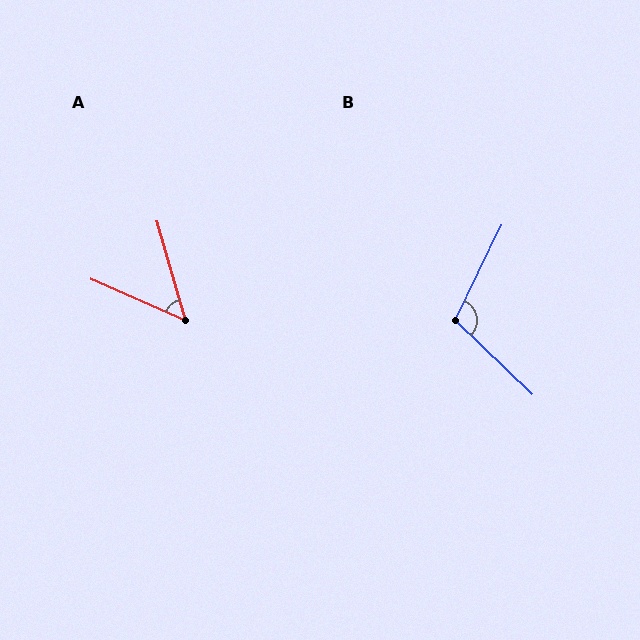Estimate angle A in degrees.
Approximately 50 degrees.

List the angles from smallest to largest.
A (50°), B (107°).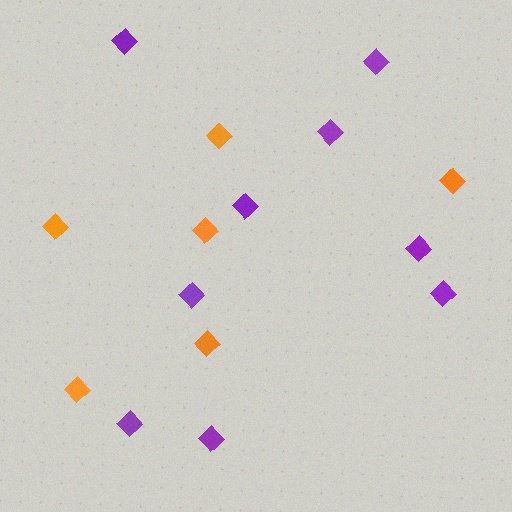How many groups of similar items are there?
There are 2 groups: one group of orange diamonds (6) and one group of purple diamonds (9).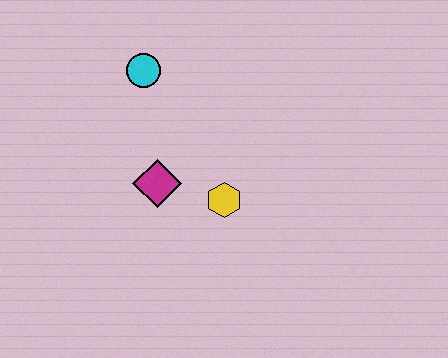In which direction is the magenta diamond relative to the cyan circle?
The magenta diamond is below the cyan circle.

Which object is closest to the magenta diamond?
The yellow hexagon is closest to the magenta diamond.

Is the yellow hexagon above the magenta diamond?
No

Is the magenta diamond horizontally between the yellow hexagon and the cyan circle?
Yes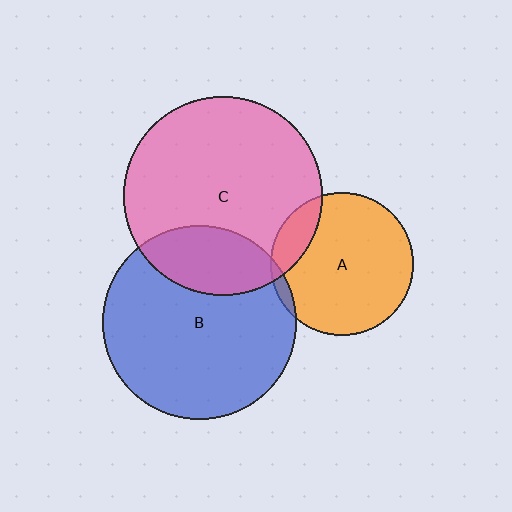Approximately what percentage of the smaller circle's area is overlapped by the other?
Approximately 25%.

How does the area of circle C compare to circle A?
Approximately 2.0 times.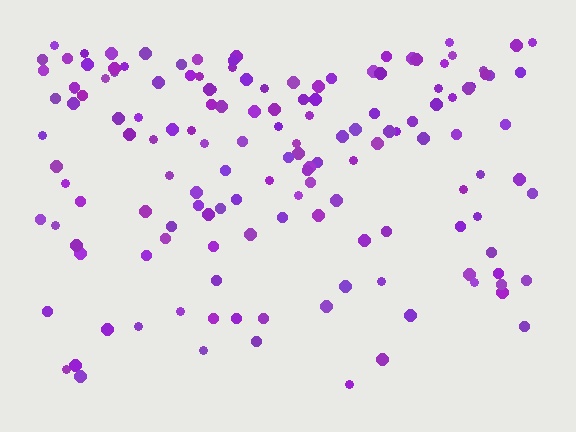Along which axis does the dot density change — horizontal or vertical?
Vertical.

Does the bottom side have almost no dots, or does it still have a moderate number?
Still a moderate number, just noticeably fewer than the top.